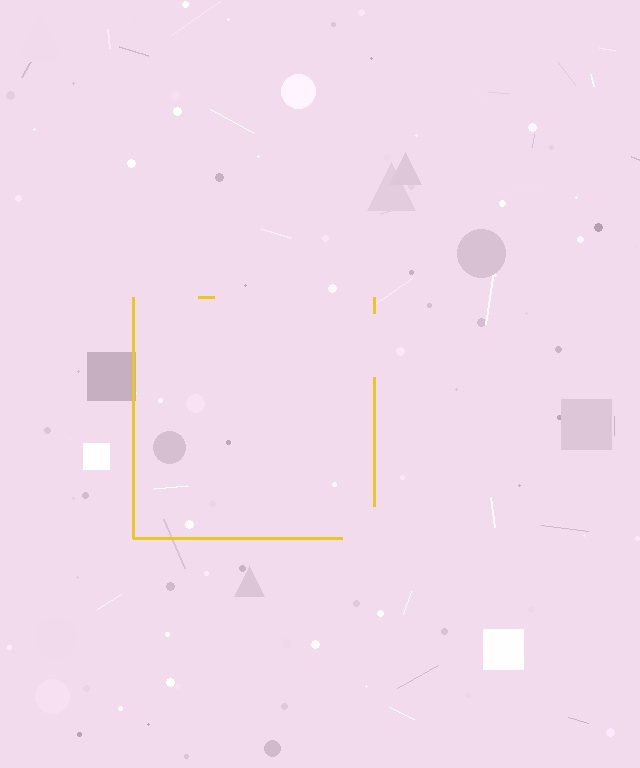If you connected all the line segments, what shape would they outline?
They would outline a square.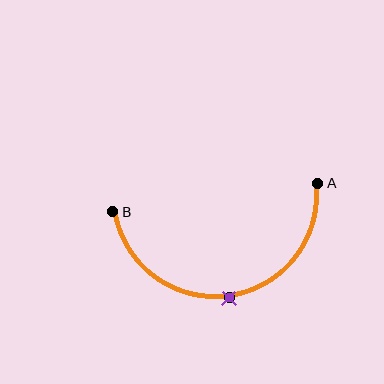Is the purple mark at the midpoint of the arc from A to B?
Yes. The purple mark lies on the arc at equal arc-length from both A and B — it is the arc midpoint.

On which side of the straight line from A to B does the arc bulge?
The arc bulges below the straight line connecting A and B.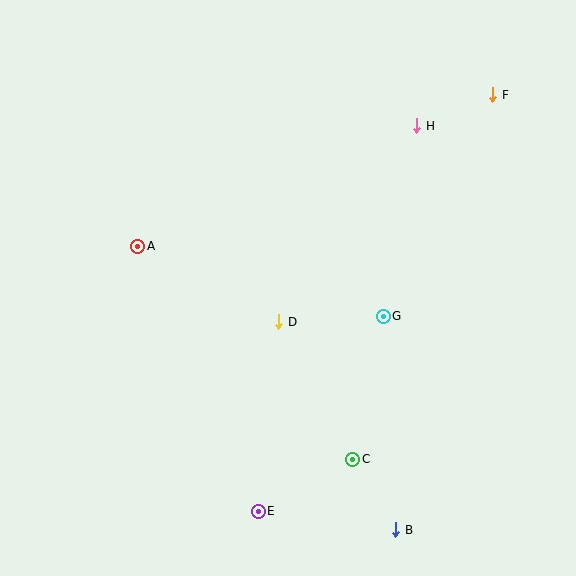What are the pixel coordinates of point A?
Point A is at (138, 246).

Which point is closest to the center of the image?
Point D at (279, 322) is closest to the center.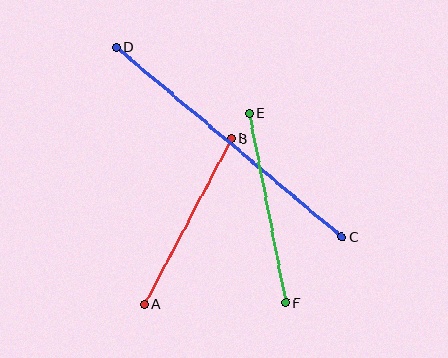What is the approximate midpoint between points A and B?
The midpoint is at approximately (188, 221) pixels.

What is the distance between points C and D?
The distance is approximately 295 pixels.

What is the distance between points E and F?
The distance is approximately 193 pixels.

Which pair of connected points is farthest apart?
Points C and D are farthest apart.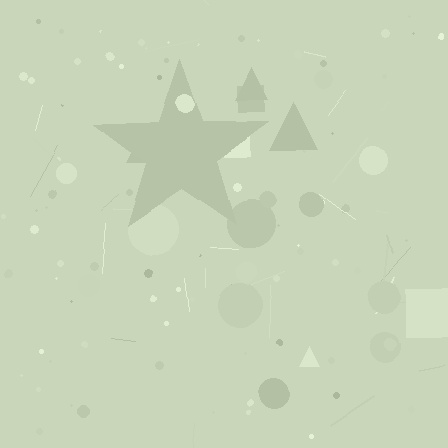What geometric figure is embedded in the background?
A star is embedded in the background.